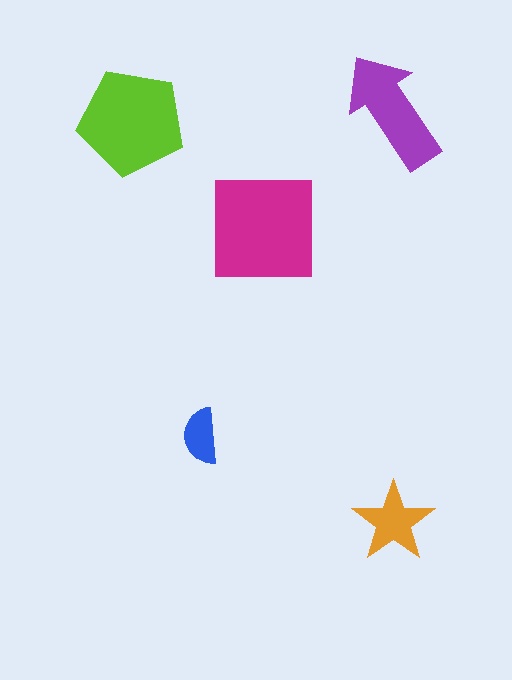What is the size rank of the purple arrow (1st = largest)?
3rd.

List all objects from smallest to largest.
The blue semicircle, the orange star, the purple arrow, the lime pentagon, the magenta square.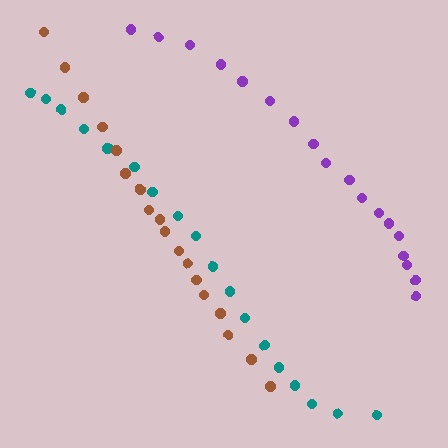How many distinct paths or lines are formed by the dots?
There are 3 distinct paths.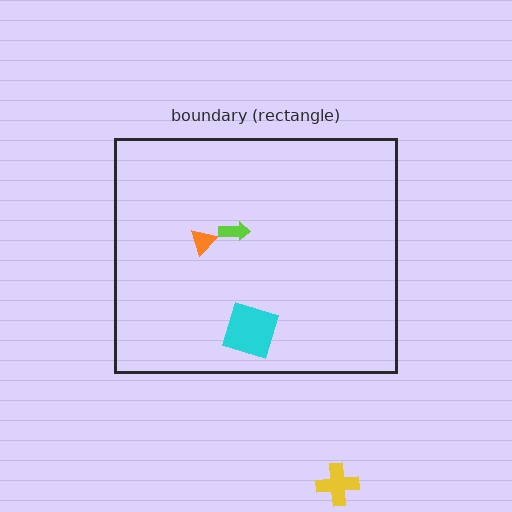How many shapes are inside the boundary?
3 inside, 1 outside.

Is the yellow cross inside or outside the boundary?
Outside.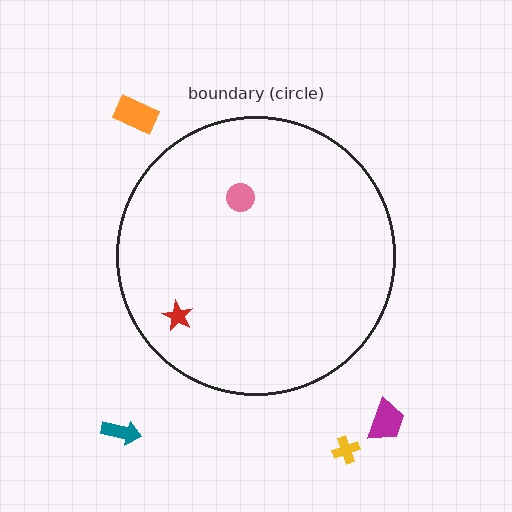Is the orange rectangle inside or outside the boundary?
Outside.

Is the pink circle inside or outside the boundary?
Inside.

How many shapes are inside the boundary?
2 inside, 4 outside.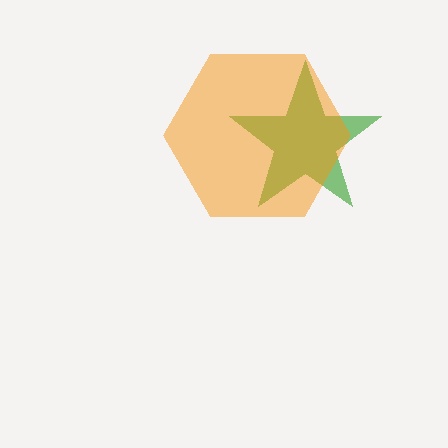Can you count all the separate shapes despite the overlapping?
Yes, there are 2 separate shapes.